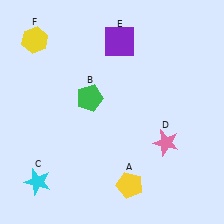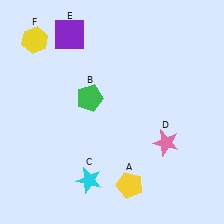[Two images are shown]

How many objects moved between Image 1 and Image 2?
2 objects moved between the two images.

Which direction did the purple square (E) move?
The purple square (E) moved left.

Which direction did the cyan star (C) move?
The cyan star (C) moved right.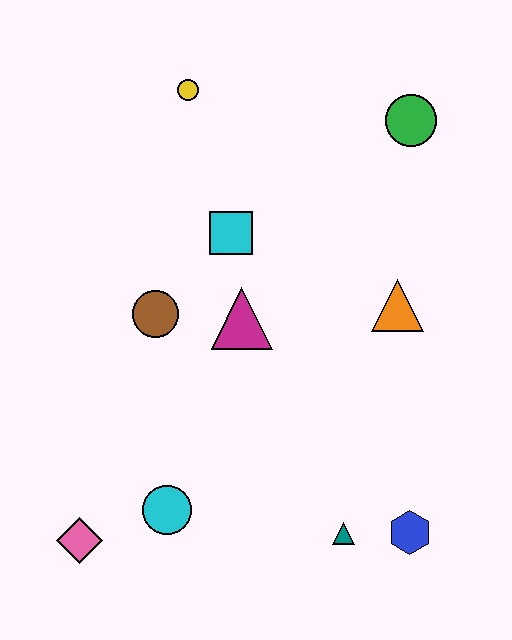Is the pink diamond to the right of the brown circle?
No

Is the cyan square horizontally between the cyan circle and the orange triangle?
Yes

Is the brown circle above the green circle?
No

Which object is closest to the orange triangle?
The magenta triangle is closest to the orange triangle.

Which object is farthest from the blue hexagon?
The yellow circle is farthest from the blue hexagon.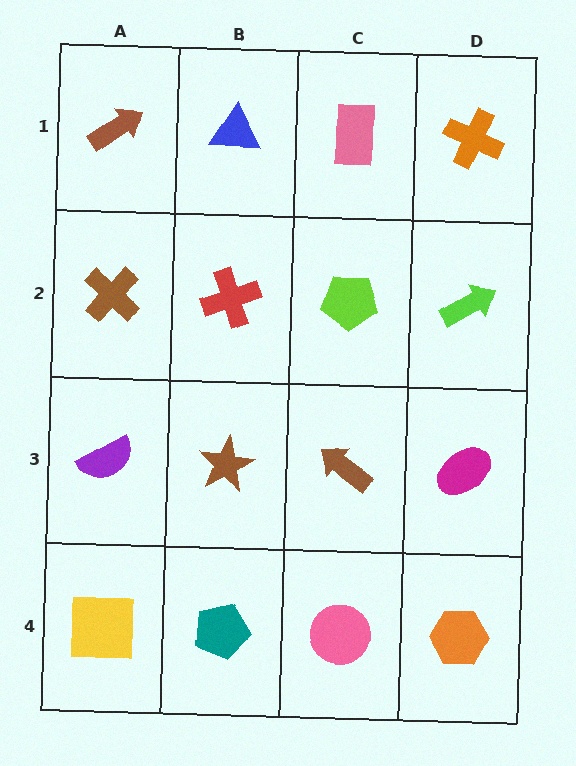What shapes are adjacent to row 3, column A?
A brown cross (row 2, column A), a yellow square (row 4, column A), a brown star (row 3, column B).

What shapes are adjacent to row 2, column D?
An orange cross (row 1, column D), a magenta ellipse (row 3, column D), a lime pentagon (row 2, column C).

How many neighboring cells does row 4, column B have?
3.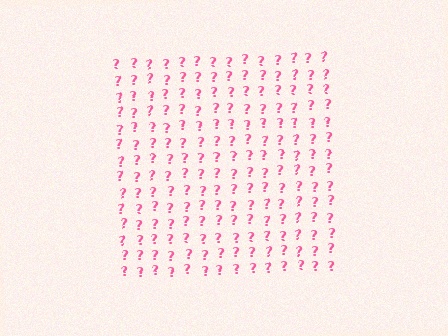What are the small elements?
The small elements are question marks.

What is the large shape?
The large shape is a square.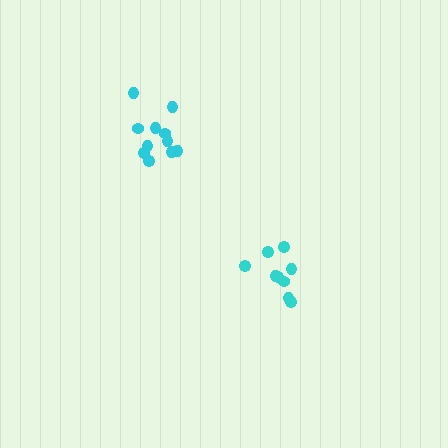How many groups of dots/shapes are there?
There are 2 groups.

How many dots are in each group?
Group 1: 11 dots, Group 2: 9 dots (20 total).